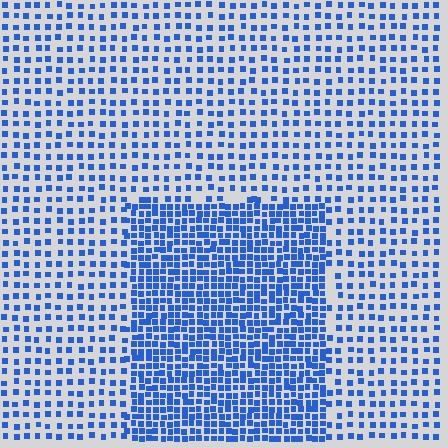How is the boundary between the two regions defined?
The boundary is defined by a change in element density (approximately 2.2x ratio). All elements are the same color, size, and shape.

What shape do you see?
I see a rectangle.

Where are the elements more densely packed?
The elements are more densely packed inside the rectangle boundary.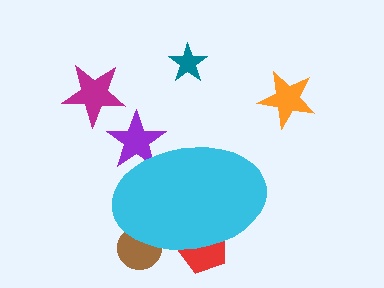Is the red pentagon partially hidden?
Yes, the red pentagon is partially hidden behind the cyan ellipse.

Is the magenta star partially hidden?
No, the magenta star is fully visible.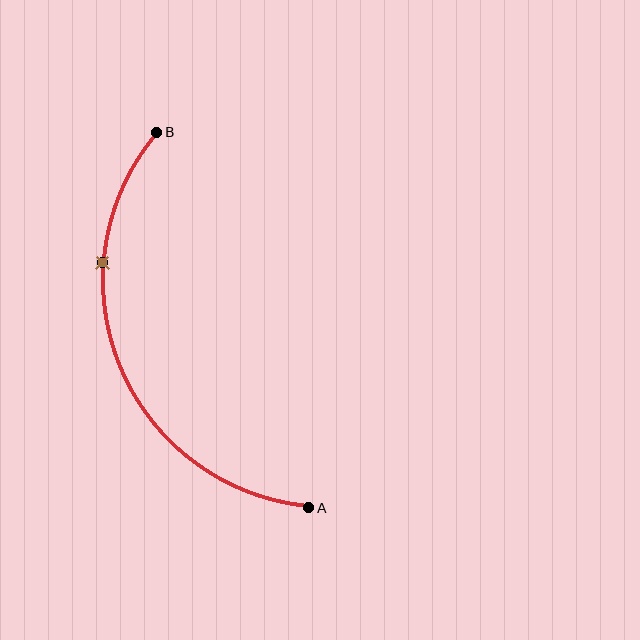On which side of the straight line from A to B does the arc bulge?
The arc bulges to the left of the straight line connecting A and B.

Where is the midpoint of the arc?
The arc midpoint is the point on the curve farthest from the straight line joining A and B. It sits to the left of that line.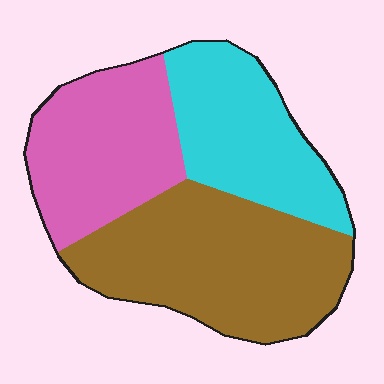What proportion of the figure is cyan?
Cyan takes up between a quarter and a half of the figure.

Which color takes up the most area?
Brown, at roughly 40%.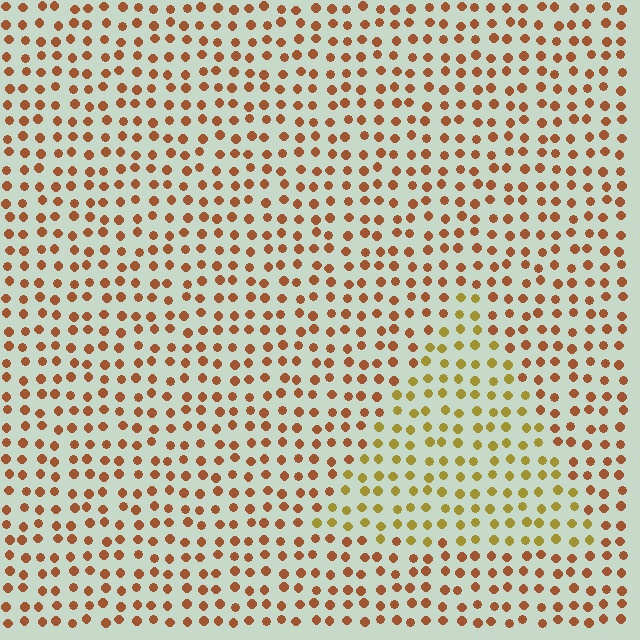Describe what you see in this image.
The image is filled with small brown elements in a uniform arrangement. A triangle-shaped region is visible where the elements are tinted to a slightly different hue, forming a subtle color boundary.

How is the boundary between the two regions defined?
The boundary is defined purely by a slight shift in hue (about 34 degrees). Spacing, size, and orientation are identical on both sides.